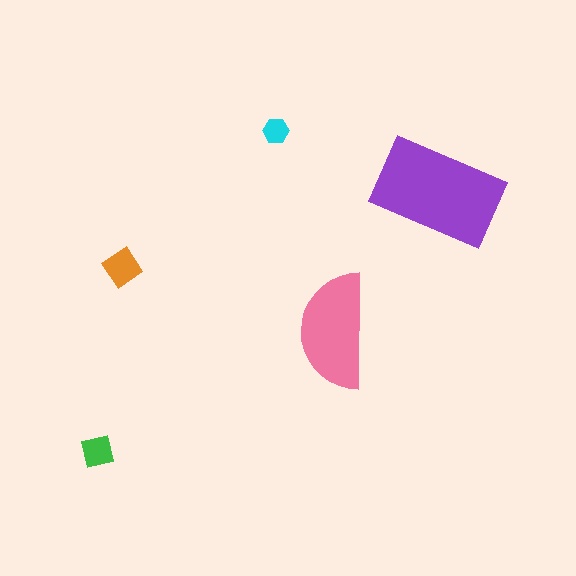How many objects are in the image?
There are 5 objects in the image.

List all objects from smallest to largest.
The cyan hexagon, the green square, the orange diamond, the pink semicircle, the purple rectangle.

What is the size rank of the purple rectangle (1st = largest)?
1st.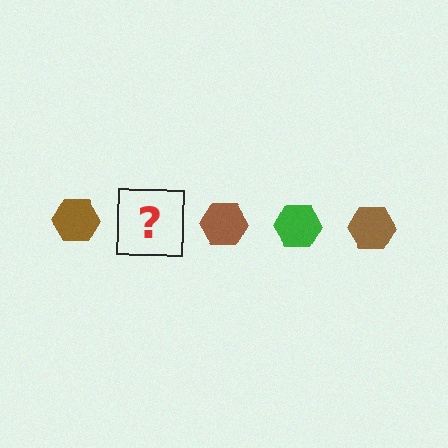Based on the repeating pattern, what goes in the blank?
The blank should be a green hexagon.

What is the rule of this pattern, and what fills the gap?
The rule is that the pattern cycles through brown, green hexagons. The gap should be filled with a green hexagon.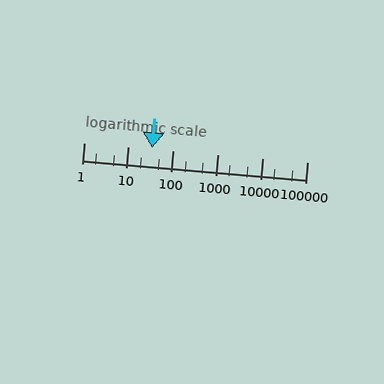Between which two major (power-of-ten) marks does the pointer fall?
The pointer is between 10 and 100.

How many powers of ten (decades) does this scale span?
The scale spans 5 decades, from 1 to 100000.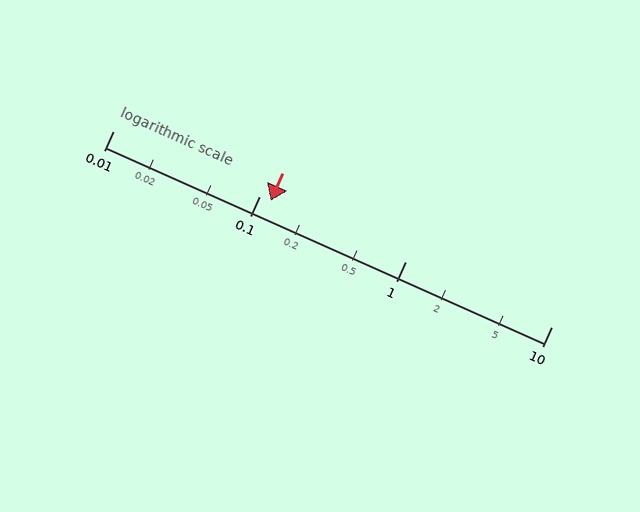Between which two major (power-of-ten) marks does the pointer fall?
The pointer is between 0.1 and 1.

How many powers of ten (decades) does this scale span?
The scale spans 3 decades, from 0.01 to 10.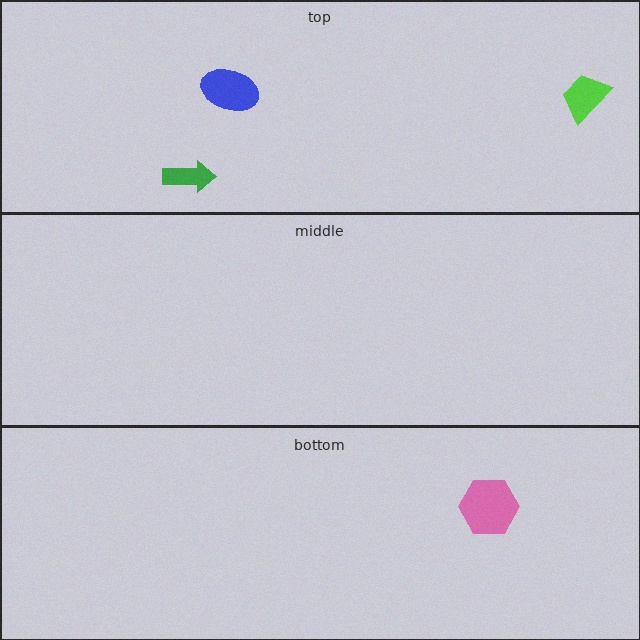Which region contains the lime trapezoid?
The top region.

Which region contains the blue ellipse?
The top region.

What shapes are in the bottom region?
The pink hexagon.